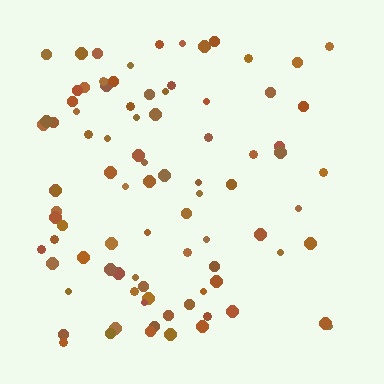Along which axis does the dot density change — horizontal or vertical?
Horizontal.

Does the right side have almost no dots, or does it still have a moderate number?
Still a moderate number, just noticeably fewer than the left.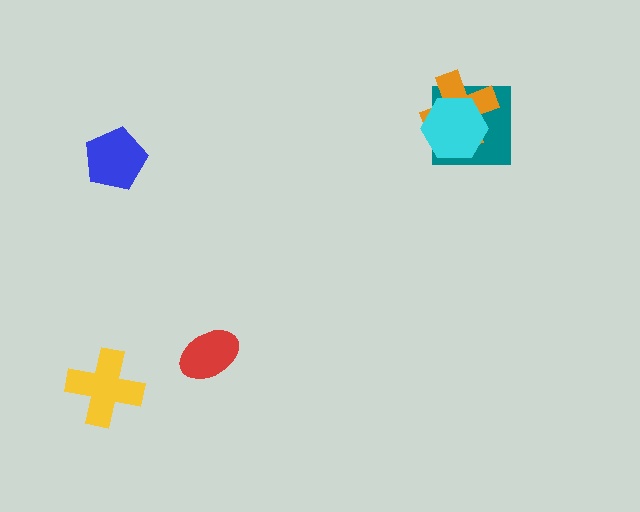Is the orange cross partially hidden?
Yes, it is partially covered by another shape.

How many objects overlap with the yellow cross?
0 objects overlap with the yellow cross.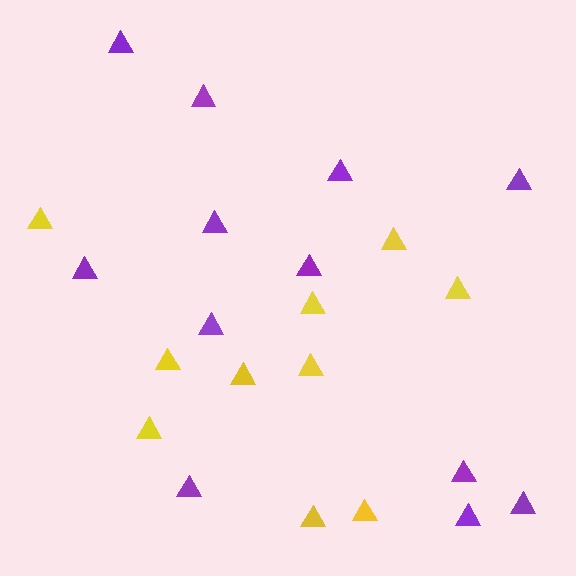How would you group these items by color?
There are 2 groups: one group of yellow triangles (10) and one group of purple triangles (12).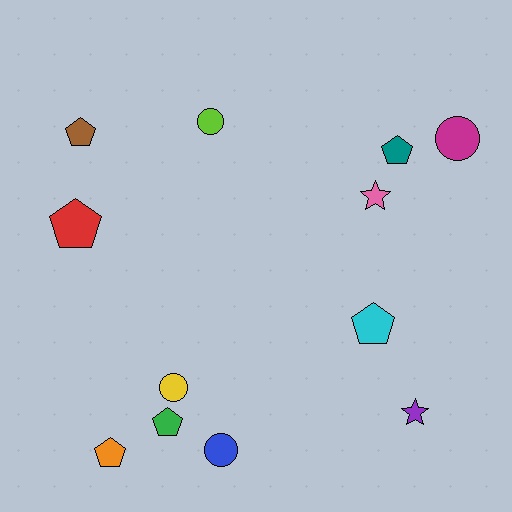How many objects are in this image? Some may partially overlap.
There are 12 objects.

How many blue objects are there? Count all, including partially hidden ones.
There is 1 blue object.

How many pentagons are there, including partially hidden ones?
There are 6 pentagons.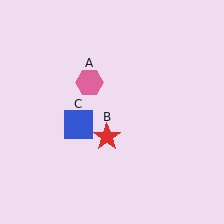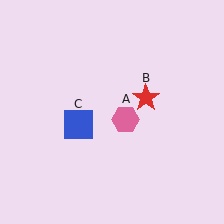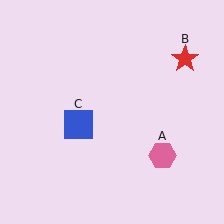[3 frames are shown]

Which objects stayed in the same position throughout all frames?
Blue square (object C) remained stationary.